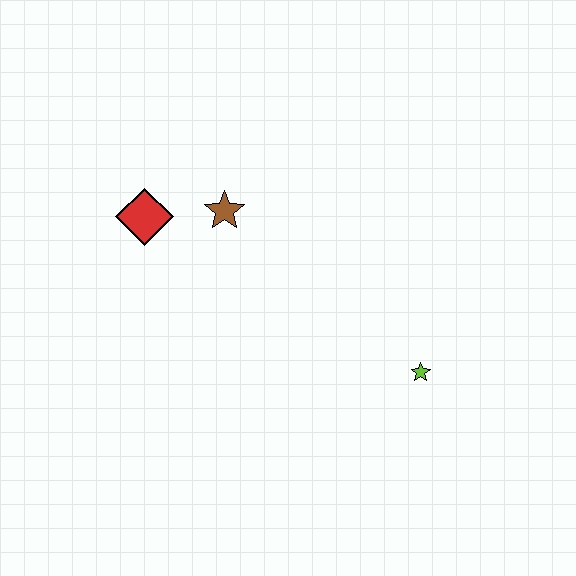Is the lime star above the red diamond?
No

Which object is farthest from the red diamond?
The lime star is farthest from the red diamond.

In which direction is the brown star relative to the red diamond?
The brown star is to the right of the red diamond.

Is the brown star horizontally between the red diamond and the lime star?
Yes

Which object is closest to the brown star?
The red diamond is closest to the brown star.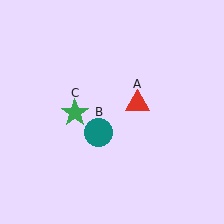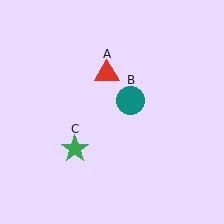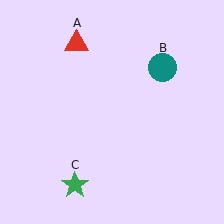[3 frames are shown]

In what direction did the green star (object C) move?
The green star (object C) moved down.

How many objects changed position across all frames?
3 objects changed position: red triangle (object A), teal circle (object B), green star (object C).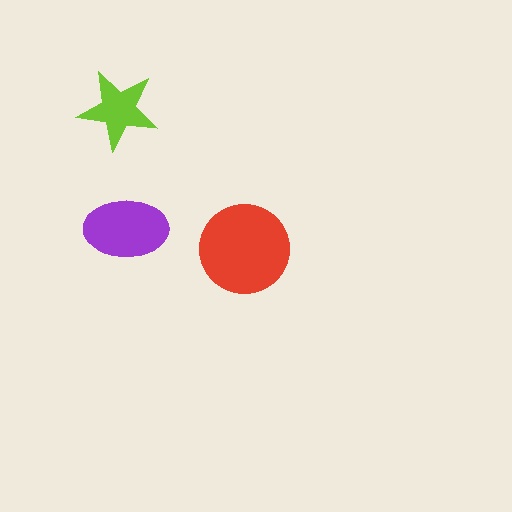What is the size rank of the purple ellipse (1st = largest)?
2nd.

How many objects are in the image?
There are 3 objects in the image.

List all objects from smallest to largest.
The lime star, the purple ellipse, the red circle.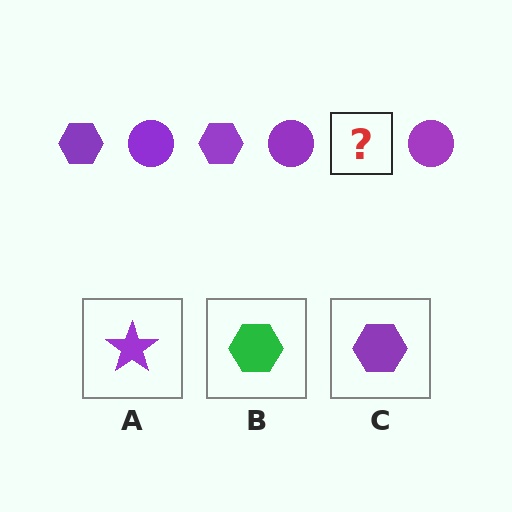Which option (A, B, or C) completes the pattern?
C.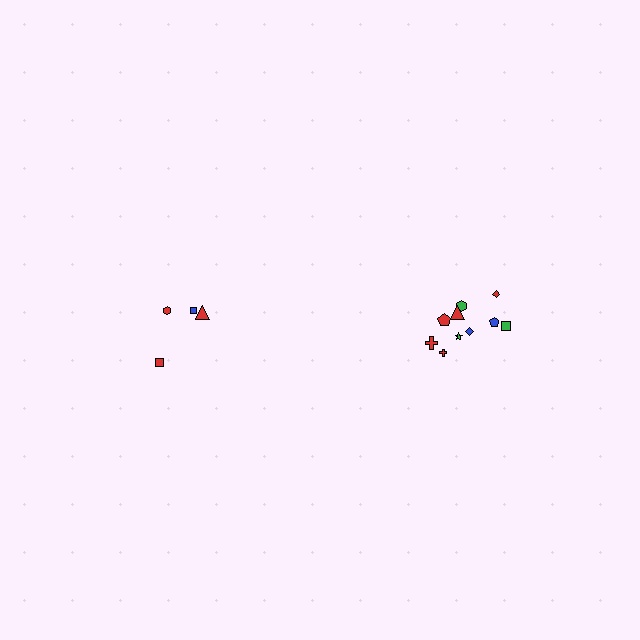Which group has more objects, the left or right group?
The right group.